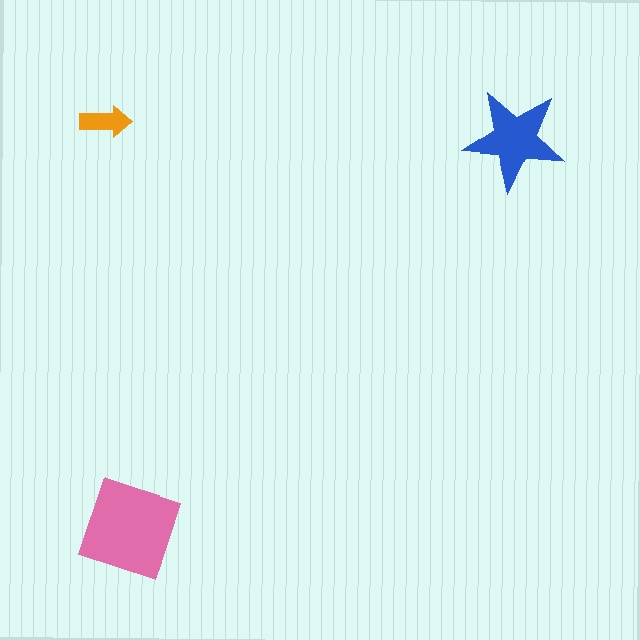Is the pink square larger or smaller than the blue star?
Larger.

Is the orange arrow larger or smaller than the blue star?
Smaller.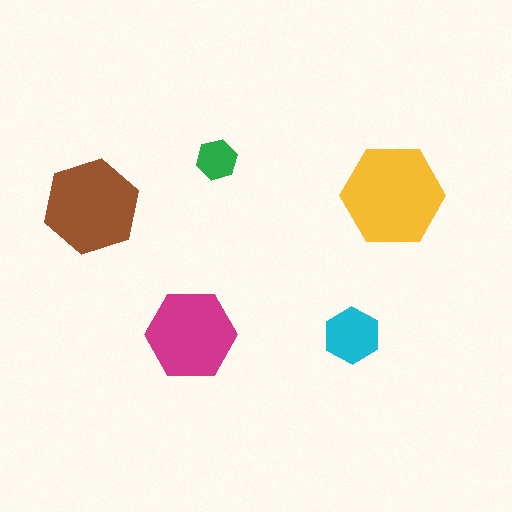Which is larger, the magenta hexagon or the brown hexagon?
The brown one.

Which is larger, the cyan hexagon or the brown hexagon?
The brown one.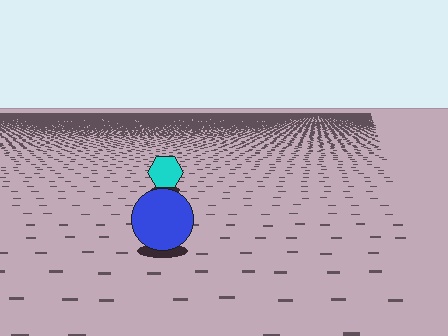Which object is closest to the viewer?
The blue circle is closest. The texture marks near it are larger and more spread out.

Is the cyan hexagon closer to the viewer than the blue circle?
No. The blue circle is closer — you can tell from the texture gradient: the ground texture is coarser near it.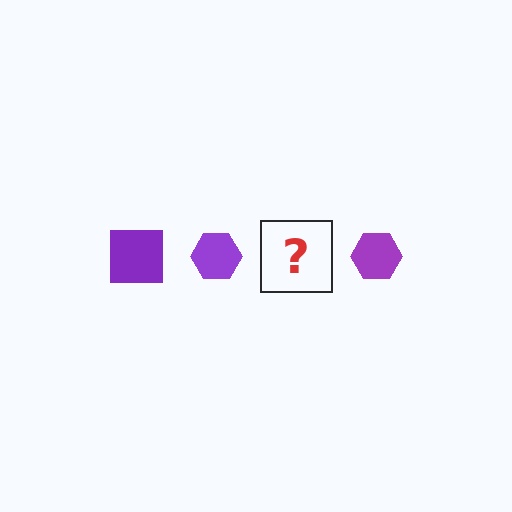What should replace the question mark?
The question mark should be replaced with a purple square.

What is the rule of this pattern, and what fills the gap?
The rule is that the pattern cycles through square, hexagon shapes in purple. The gap should be filled with a purple square.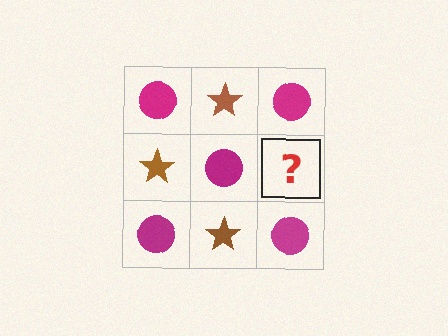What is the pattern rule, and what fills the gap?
The rule is that it alternates magenta circle and brown star in a checkerboard pattern. The gap should be filled with a brown star.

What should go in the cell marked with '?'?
The missing cell should contain a brown star.